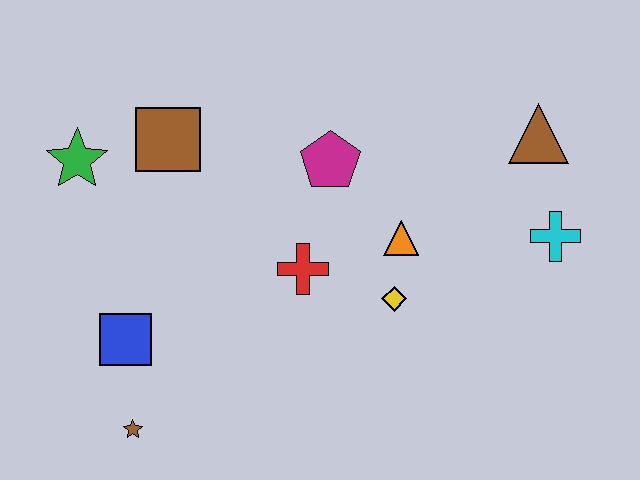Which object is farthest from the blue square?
The brown triangle is farthest from the blue square.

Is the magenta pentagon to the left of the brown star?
No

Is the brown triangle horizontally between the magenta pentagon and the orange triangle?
No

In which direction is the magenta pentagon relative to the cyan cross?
The magenta pentagon is to the left of the cyan cross.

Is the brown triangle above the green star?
Yes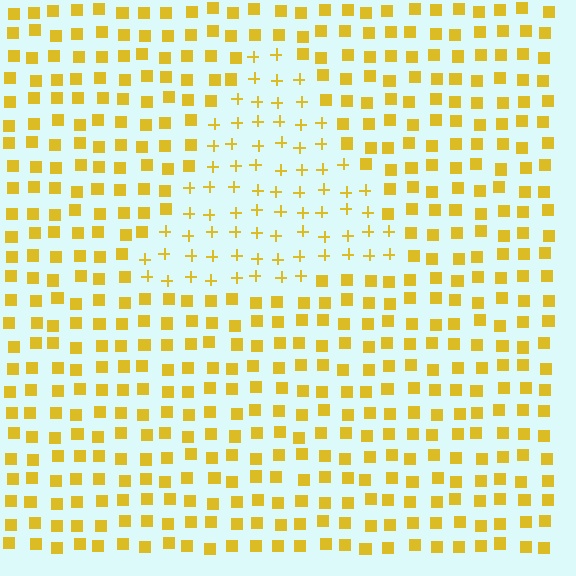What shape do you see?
I see a triangle.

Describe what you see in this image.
The image is filled with small yellow elements arranged in a uniform grid. A triangle-shaped region contains plus signs, while the surrounding area contains squares. The boundary is defined purely by the change in element shape.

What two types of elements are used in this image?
The image uses plus signs inside the triangle region and squares outside it.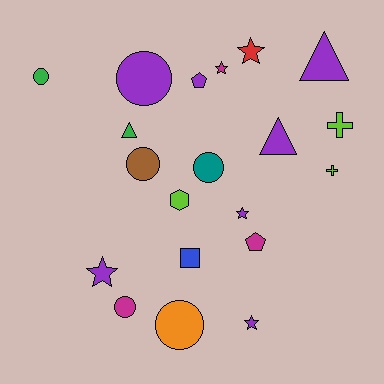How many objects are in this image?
There are 20 objects.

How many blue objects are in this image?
There is 1 blue object.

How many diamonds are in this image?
There are no diamonds.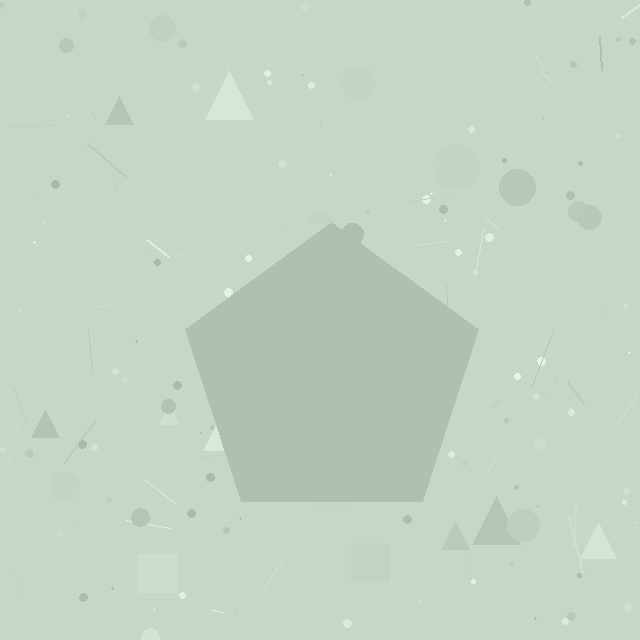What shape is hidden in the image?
A pentagon is hidden in the image.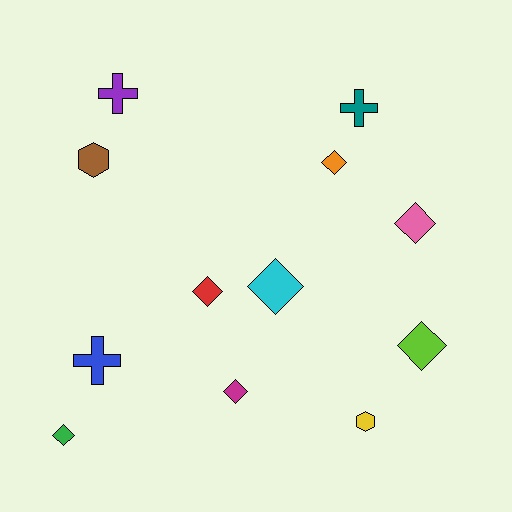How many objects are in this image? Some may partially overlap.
There are 12 objects.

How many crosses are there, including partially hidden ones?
There are 3 crosses.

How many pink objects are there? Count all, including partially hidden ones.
There is 1 pink object.